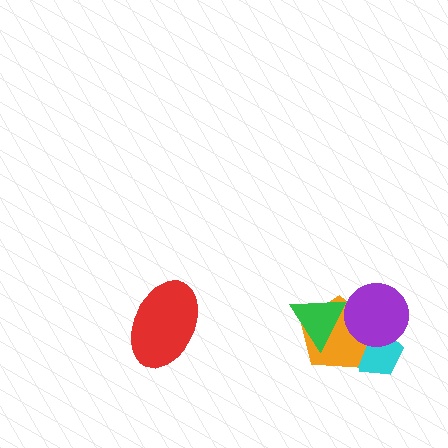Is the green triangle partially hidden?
No, no other shape covers it.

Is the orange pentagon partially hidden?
Yes, it is partially covered by another shape.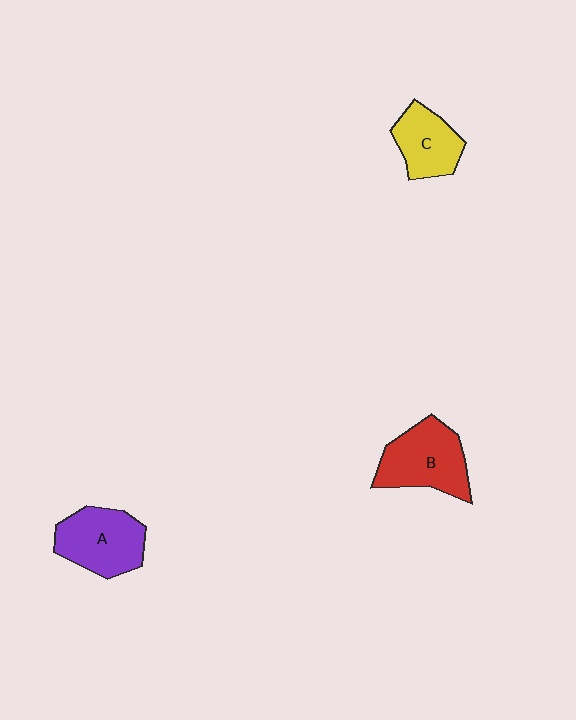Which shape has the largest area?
Shape B (red).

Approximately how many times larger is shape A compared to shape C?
Approximately 1.3 times.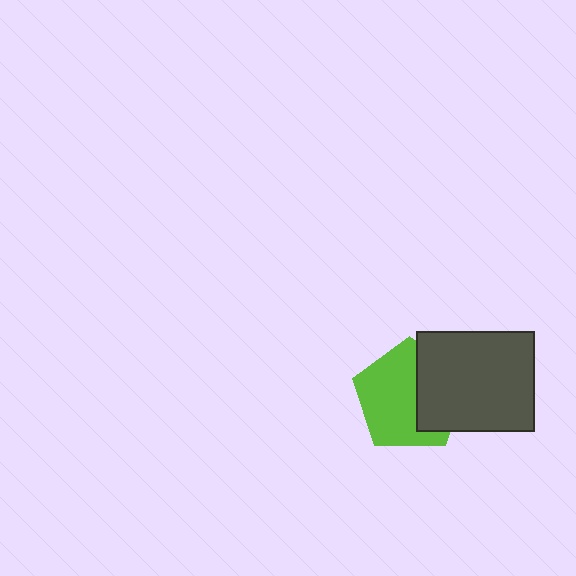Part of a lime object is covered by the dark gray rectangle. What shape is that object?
It is a pentagon.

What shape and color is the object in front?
The object in front is a dark gray rectangle.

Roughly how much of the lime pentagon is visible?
About half of it is visible (roughly 62%).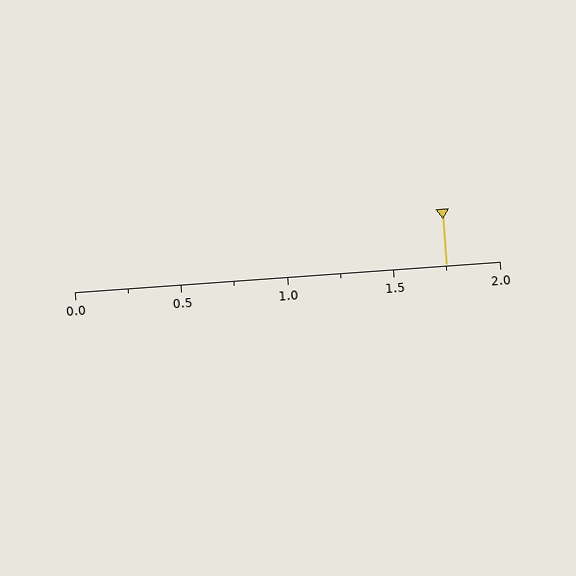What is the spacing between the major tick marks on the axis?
The major ticks are spaced 0.5 apart.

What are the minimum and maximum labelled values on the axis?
The axis runs from 0.0 to 2.0.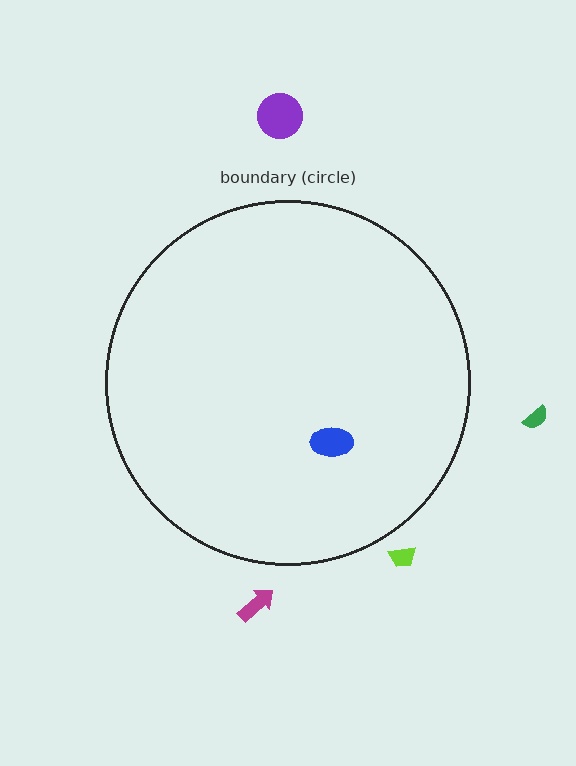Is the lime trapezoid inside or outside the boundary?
Outside.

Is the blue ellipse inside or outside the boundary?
Inside.